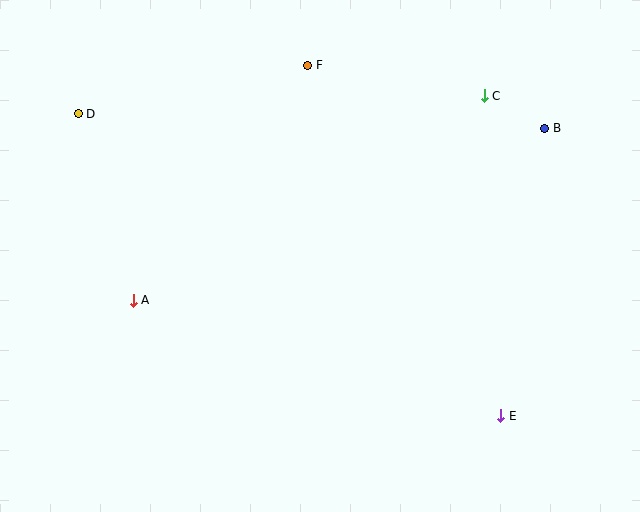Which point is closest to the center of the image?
Point F at (308, 65) is closest to the center.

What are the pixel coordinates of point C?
Point C is at (484, 96).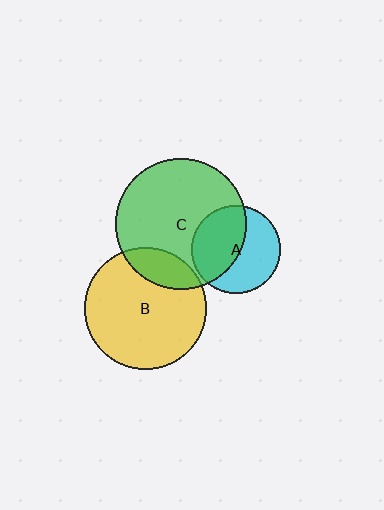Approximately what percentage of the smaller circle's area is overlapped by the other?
Approximately 20%.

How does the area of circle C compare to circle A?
Approximately 2.2 times.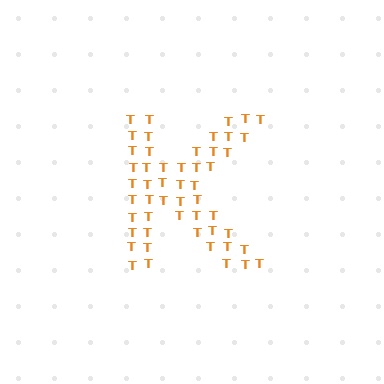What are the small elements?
The small elements are letter T's.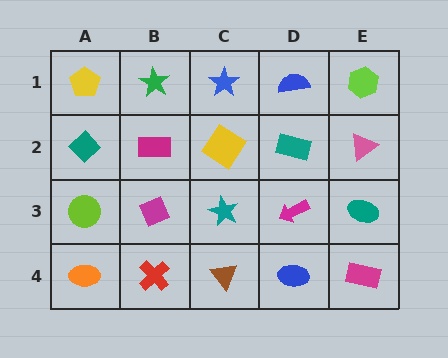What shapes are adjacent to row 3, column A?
A teal diamond (row 2, column A), an orange ellipse (row 4, column A), a magenta diamond (row 3, column B).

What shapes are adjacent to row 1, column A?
A teal diamond (row 2, column A), a green star (row 1, column B).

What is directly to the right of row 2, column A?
A magenta rectangle.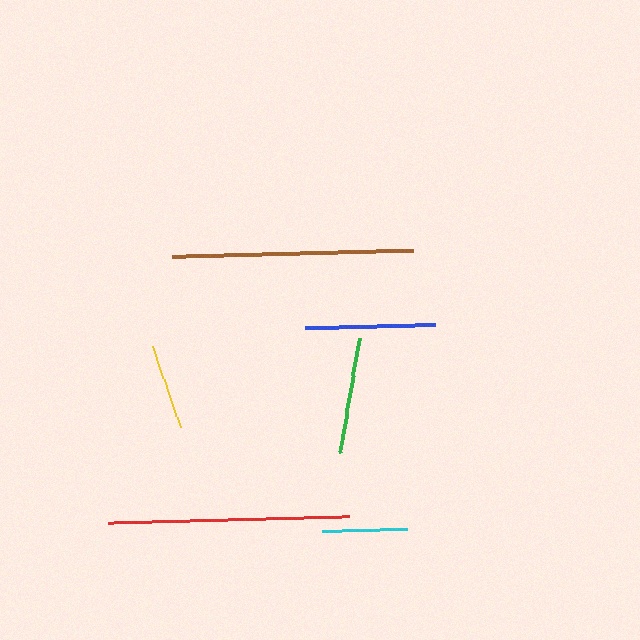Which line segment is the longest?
The brown line is the longest at approximately 241 pixels.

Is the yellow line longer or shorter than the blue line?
The blue line is longer than the yellow line.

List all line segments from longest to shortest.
From longest to shortest: brown, red, blue, green, yellow, cyan.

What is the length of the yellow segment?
The yellow segment is approximately 86 pixels long.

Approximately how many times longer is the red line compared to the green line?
The red line is approximately 2.1 times the length of the green line.